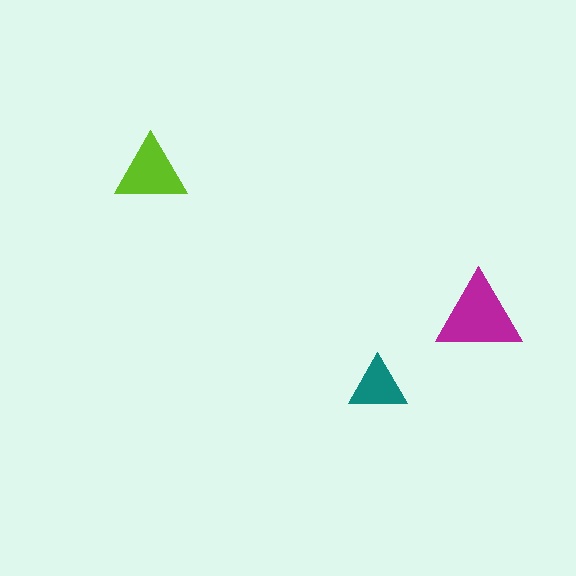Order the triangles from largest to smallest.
the magenta one, the lime one, the teal one.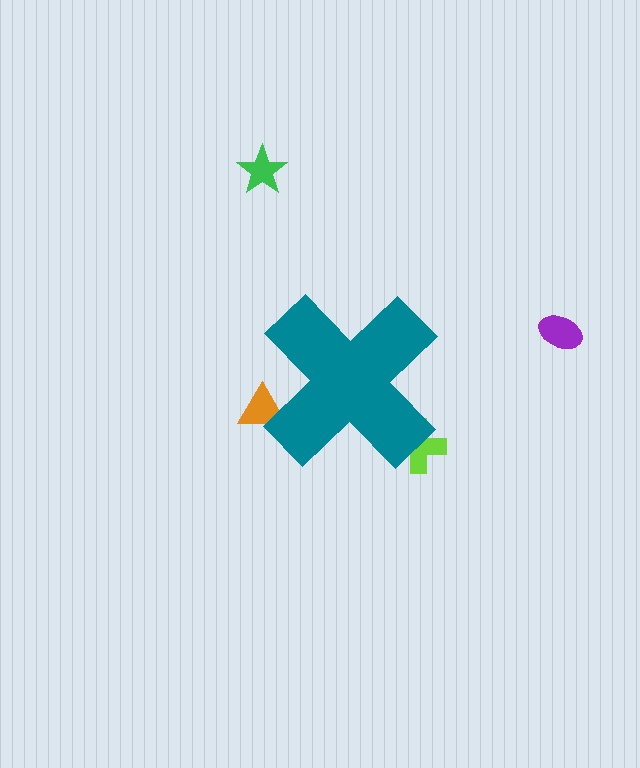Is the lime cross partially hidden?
Yes, the lime cross is partially hidden behind the teal cross.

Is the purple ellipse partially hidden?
No, the purple ellipse is fully visible.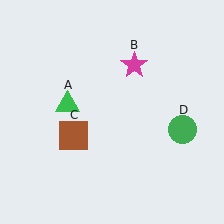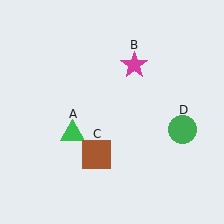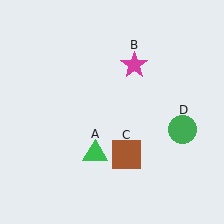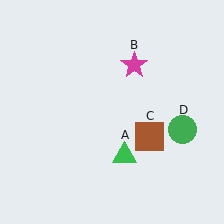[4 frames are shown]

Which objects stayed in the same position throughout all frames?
Magenta star (object B) and green circle (object D) remained stationary.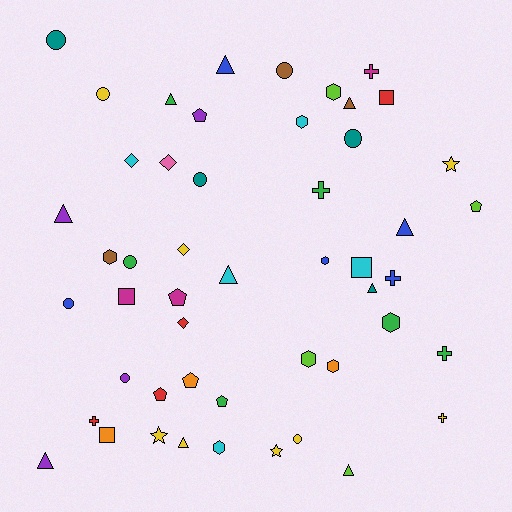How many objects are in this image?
There are 50 objects.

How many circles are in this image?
There are 9 circles.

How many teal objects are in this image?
There are 4 teal objects.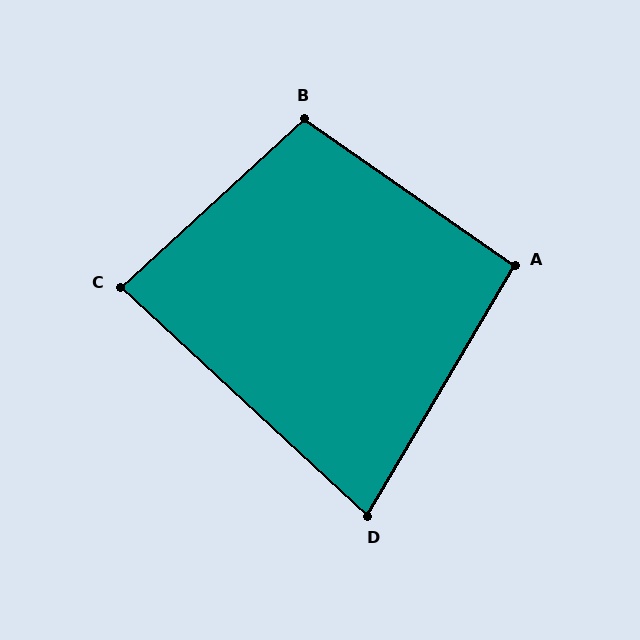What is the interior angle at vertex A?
Approximately 95 degrees (approximately right).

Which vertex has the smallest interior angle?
D, at approximately 78 degrees.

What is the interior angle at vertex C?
Approximately 85 degrees (approximately right).